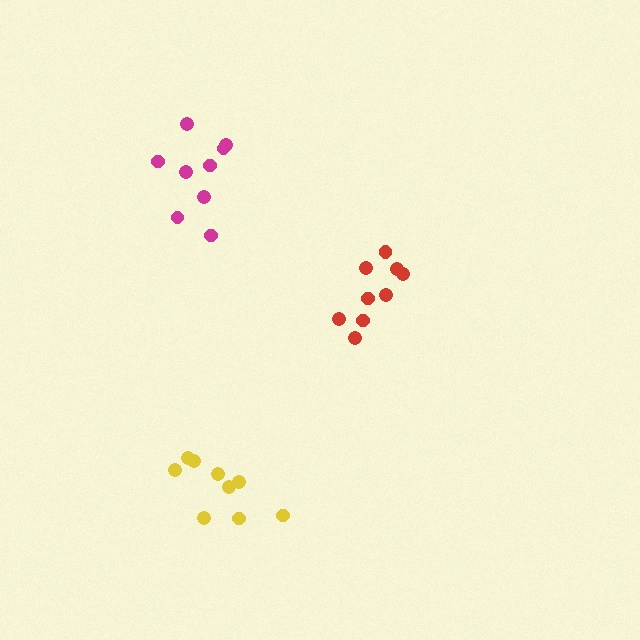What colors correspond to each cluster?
The clusters are colored: yellow, red, magenta.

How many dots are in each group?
Group 1: 9 dots, Group 2: 9 dots, Group 3: 9 dots (27 total).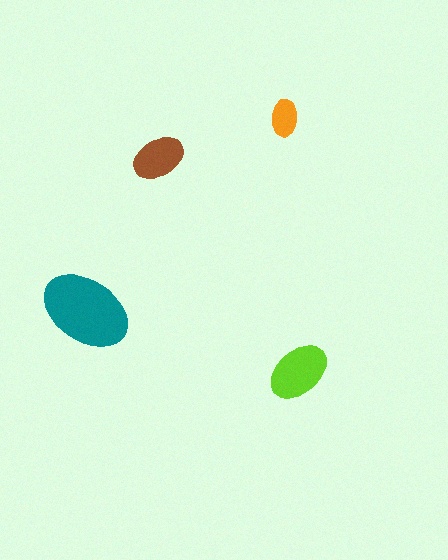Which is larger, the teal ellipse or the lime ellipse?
The teal one.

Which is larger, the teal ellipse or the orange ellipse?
The teal one.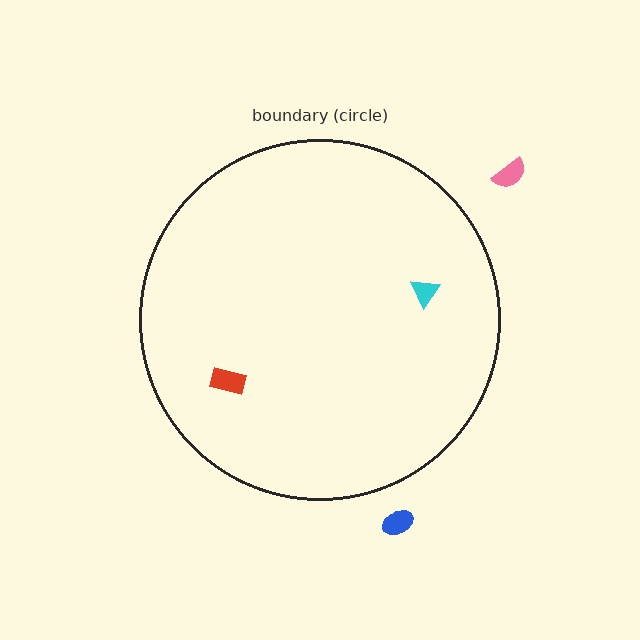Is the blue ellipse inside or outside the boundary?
Outside.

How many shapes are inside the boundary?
2 inside, 2 outside.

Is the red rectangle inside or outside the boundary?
Inside.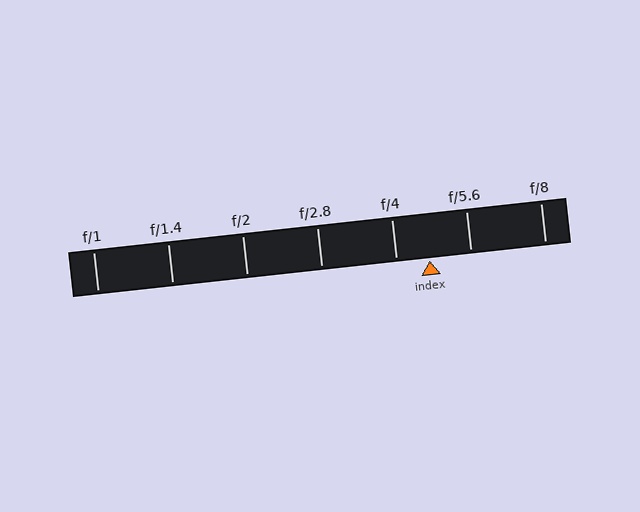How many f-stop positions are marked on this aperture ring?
There are 7 f-stop positions marked.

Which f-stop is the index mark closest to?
The index mark is closest to f/4.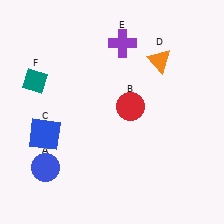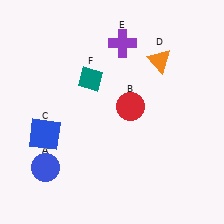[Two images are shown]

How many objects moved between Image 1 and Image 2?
1 object moved between the two images.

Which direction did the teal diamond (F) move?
The teal diamond (F) moved right.